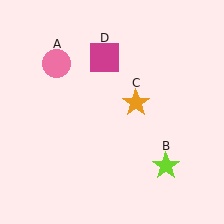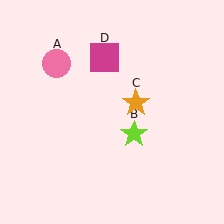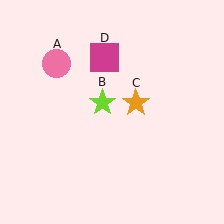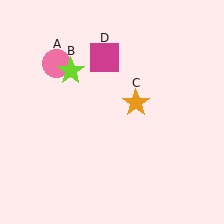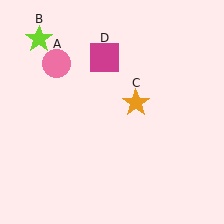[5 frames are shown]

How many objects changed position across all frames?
1 object changed position: lime star (object B).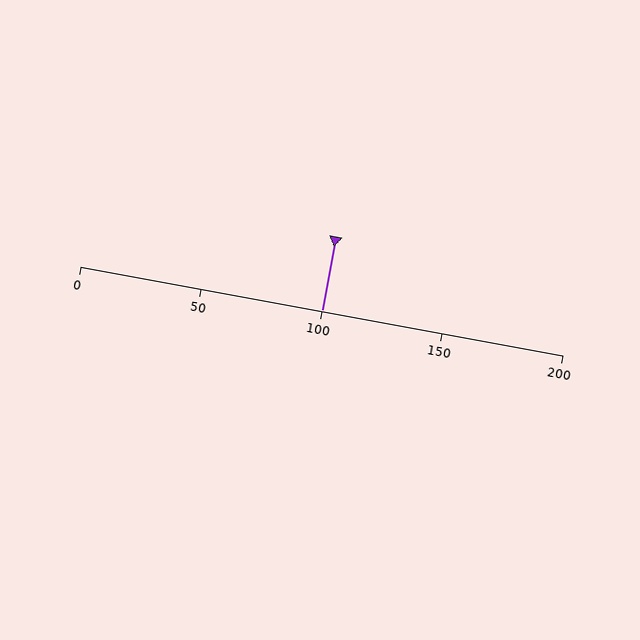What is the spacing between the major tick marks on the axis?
The major ticks are spaced 50 apart.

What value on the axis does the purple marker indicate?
The marker indicates approximately 100.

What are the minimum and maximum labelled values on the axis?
The axis runs from 0 to 200.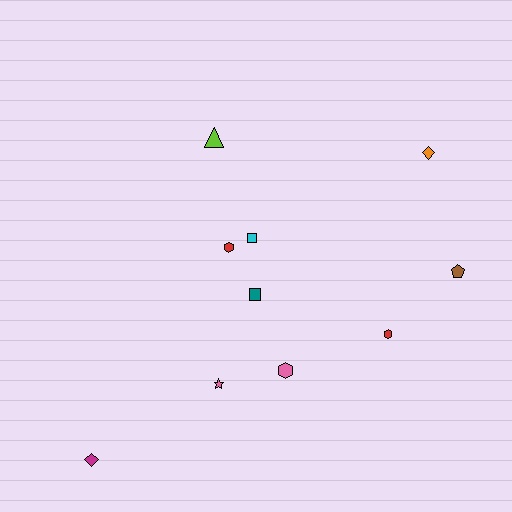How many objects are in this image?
There are 10 objects.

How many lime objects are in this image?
There is 1 lime object.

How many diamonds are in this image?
There are 2 diamonds.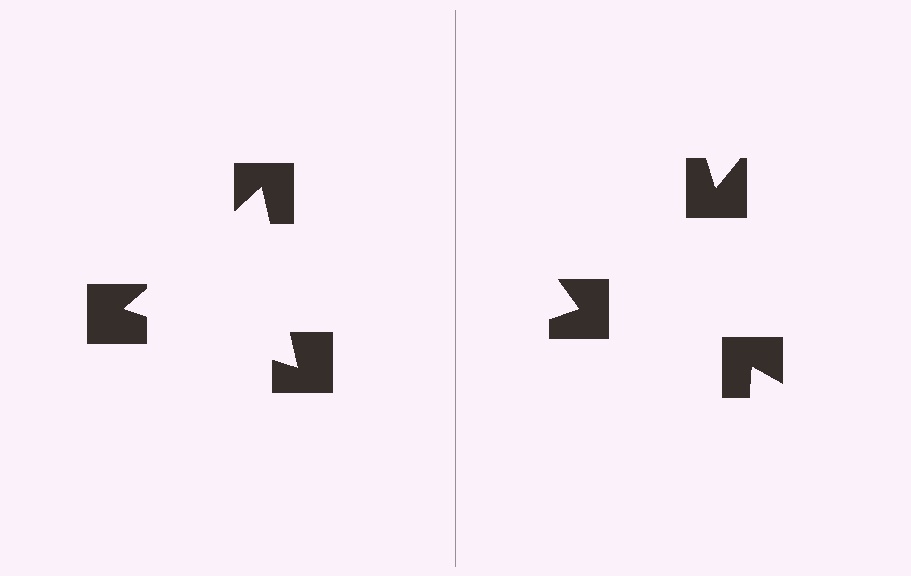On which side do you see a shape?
An illusory triangle appears on the left side. On the right side the wedge cuts are rotated, so no coherent shape forms.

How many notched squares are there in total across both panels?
6 — 3 on each side.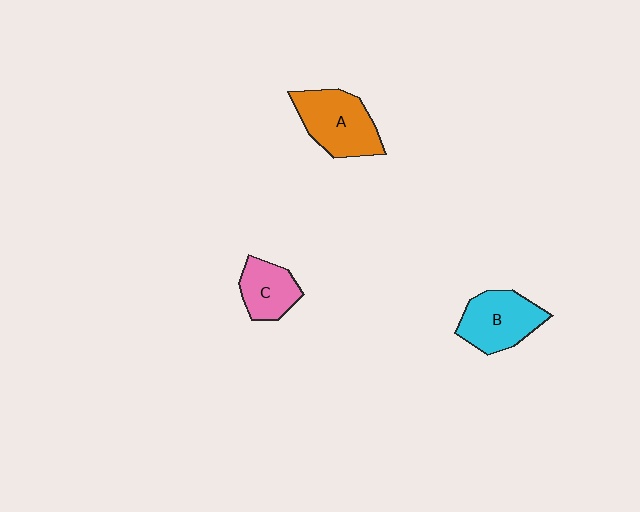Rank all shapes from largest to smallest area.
From largest to smallest: A (orange), B (cyan), C (pink).